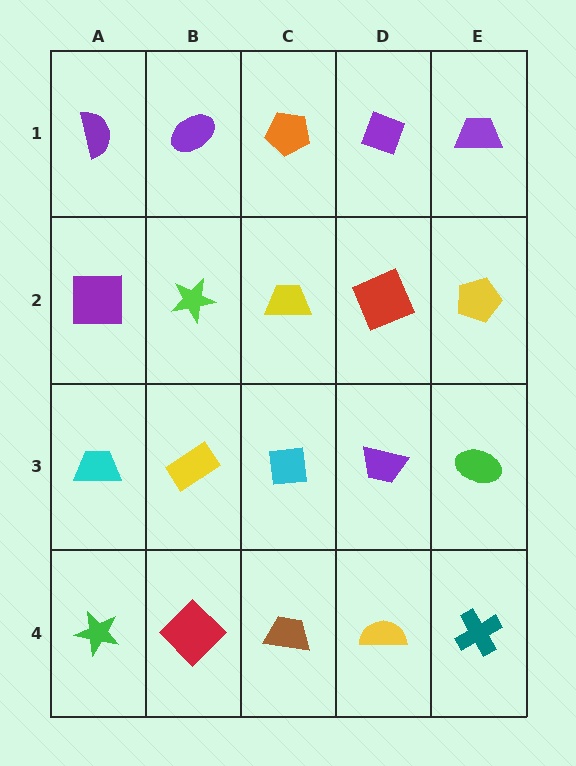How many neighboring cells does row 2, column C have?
4.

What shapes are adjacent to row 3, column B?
A lime star (row 2, column B), a red diamond (row 4, column B), a cyan trapezoid (row 3, column A), a cyan square (row 3, column C).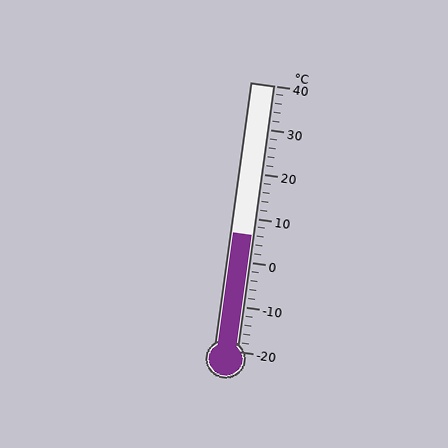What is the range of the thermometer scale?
The thermometer scale ranges from -20°C to 40°C.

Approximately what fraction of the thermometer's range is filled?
The thermometer is filled to approximately 45% of its range.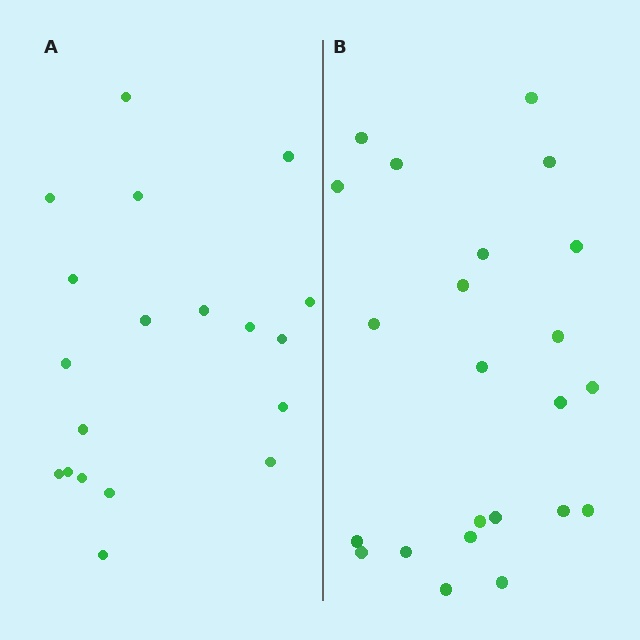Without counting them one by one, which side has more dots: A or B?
Region B (the right region) has more dots.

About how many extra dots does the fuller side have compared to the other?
Region B has about 4 more dots than region A.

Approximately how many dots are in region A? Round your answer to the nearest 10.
About 20 dots. (The exact count is 19, which rounds to 20.)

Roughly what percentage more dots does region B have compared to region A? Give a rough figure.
About 20% more.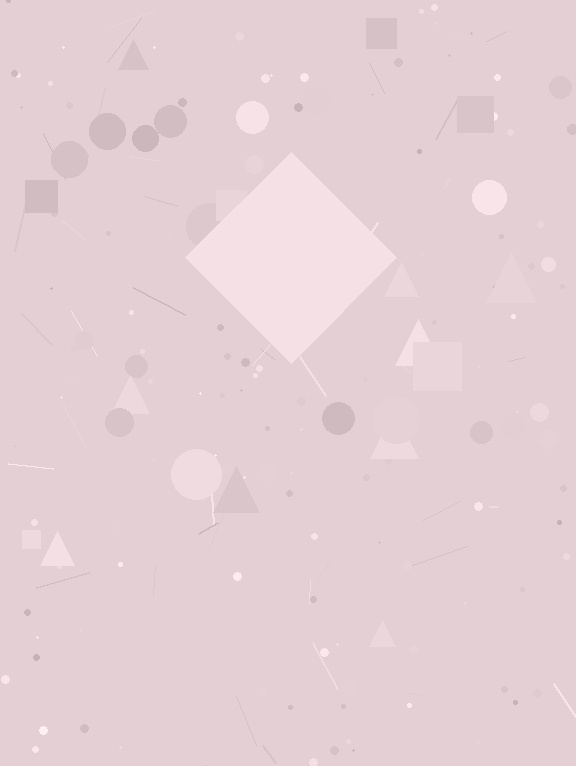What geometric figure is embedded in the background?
A diamond is embedded in the background.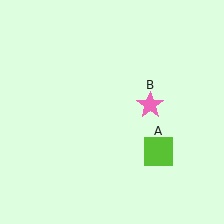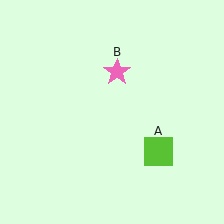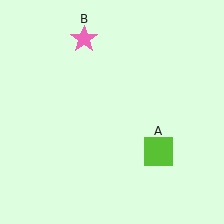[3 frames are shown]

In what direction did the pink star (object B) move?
The pink star (object B) moved up and to the left.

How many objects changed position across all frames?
1 object changed position: pink star (object B).